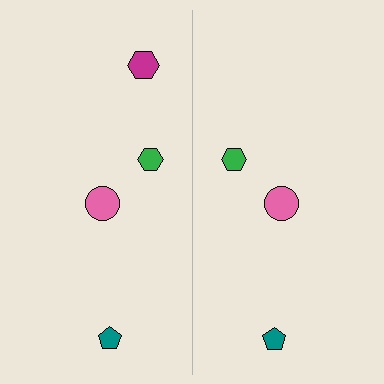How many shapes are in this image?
There are 7 shapes in this image.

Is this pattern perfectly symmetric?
No, the pattern is not perfectly symmetric. A magenta hexagon is missing from the right side.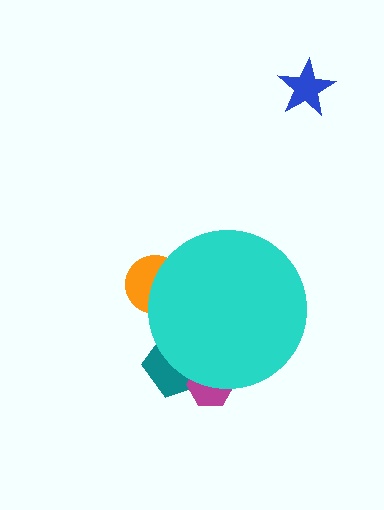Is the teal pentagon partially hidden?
Yes, the teal pentagon is partially hidden behind the cyan circle.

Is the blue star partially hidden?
No, the blue star is fully visible.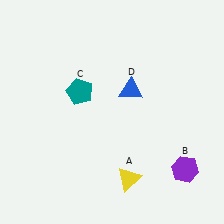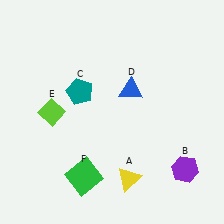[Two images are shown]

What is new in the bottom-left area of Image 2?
A green square (F) was added in the bottom-left area of Image 2.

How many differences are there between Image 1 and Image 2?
There are 2 differences between the two images.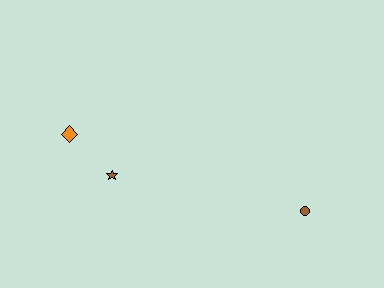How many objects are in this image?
There are 3 objects.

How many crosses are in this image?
There are no crosses.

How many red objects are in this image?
There are no red objects.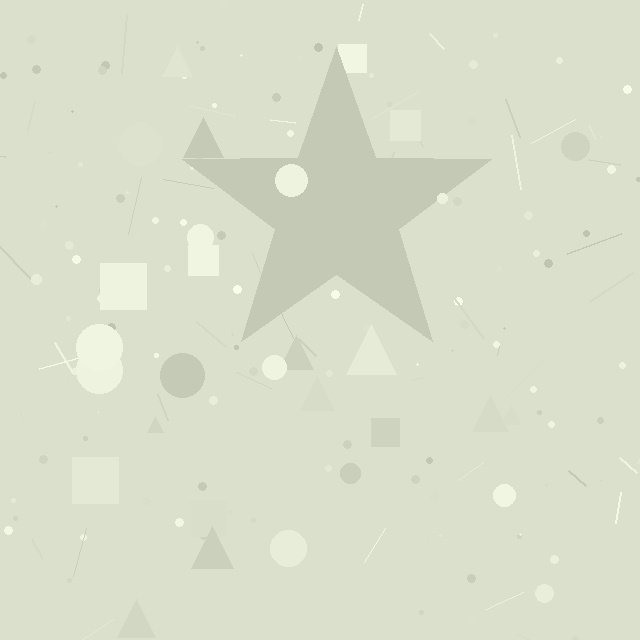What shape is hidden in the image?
A star is hidden in the image.